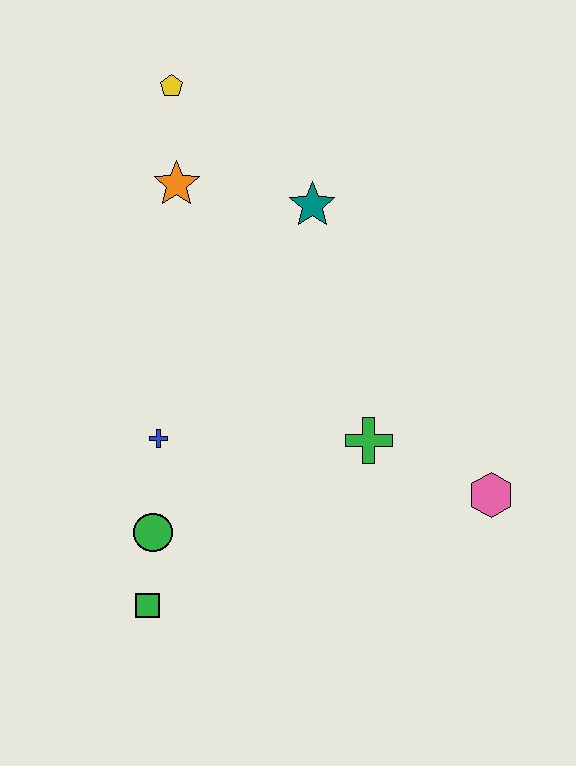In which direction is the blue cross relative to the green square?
The blue cross is above the green square.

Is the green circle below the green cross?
Yes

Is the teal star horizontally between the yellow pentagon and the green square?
No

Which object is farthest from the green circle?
The yellow pentagon is farthest from the green circle.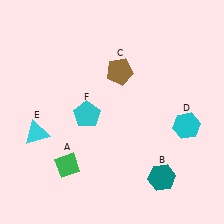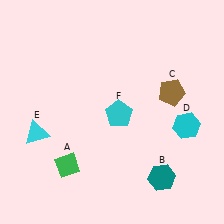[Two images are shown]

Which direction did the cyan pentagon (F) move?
The cyan pentagon (F) moved right.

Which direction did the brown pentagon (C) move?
The brown pentagon (C) moved right.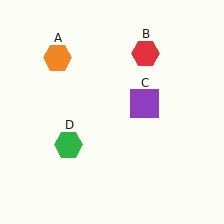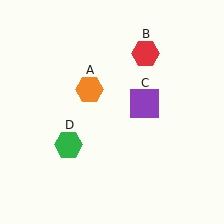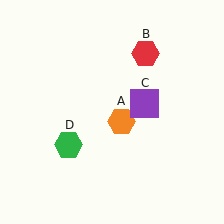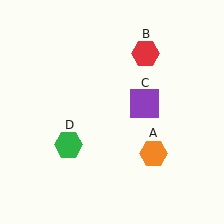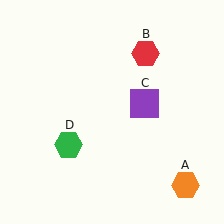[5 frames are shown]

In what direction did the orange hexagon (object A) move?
The orange hexagon (object A) moved down and to the right.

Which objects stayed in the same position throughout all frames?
Red hexagon (object B) and purple square (object C) and green hexagon (object D) remained stationary.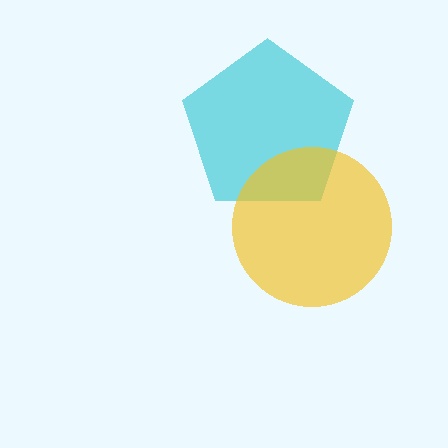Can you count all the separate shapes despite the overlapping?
Yes, there are 2 separate shapes.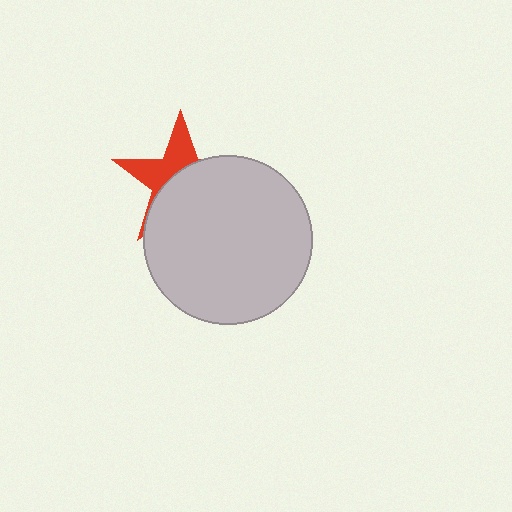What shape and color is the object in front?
The object in front is a light gray circle.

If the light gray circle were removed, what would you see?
You would see the complete red star.